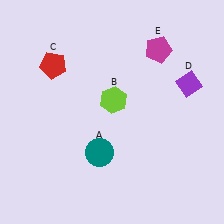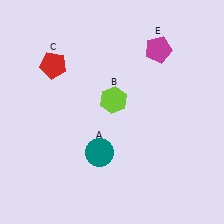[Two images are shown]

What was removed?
The purple diamond (D) was removed in Image 2.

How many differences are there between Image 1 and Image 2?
There is 1 difference between the two images.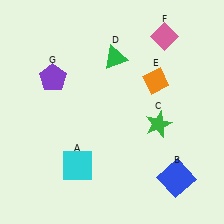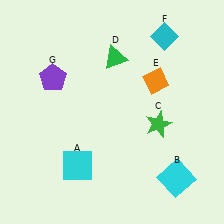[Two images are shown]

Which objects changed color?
B changed from blue to cyan. F changed from pink to cyan.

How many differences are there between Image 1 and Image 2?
There are 2 differences between the two images.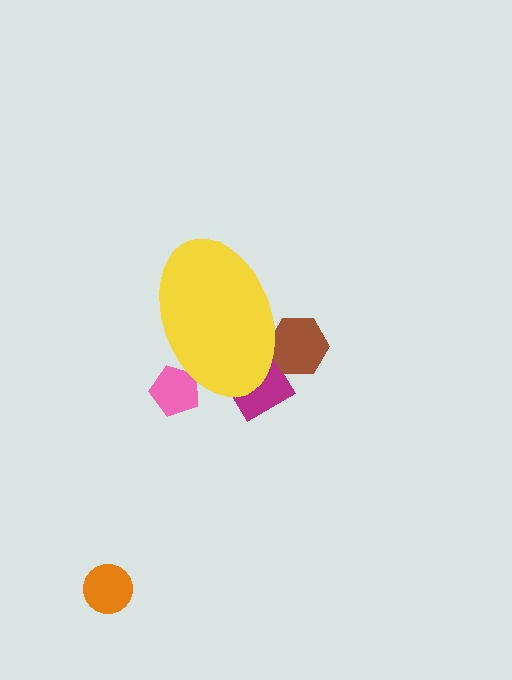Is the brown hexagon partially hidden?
Yes, the brown hexagon is partially hidden behind the yellow ellipse.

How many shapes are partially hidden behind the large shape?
3 shapes are partially hidden.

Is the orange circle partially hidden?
No, the orange circle is fully visible.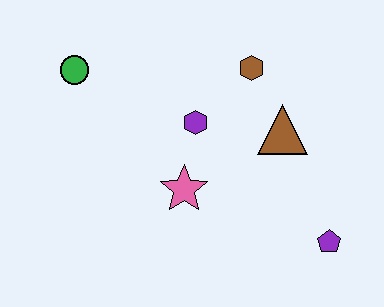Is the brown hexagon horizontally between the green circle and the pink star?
No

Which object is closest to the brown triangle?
The brown hexagon is closest to the brown triangle.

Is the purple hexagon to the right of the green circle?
Yes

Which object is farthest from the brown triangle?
The green circle is farthest from the brown triangle.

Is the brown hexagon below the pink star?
No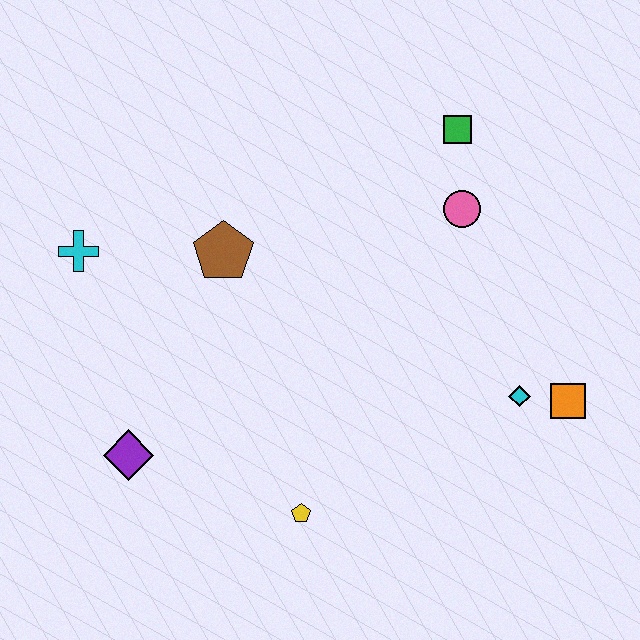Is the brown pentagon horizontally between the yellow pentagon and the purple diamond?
Yes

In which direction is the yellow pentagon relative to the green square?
The yellow pentagon is below the green square.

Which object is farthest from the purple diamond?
The green square is farthest from the purple diamond.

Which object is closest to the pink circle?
The green square is closest to the pink circle.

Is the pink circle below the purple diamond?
No